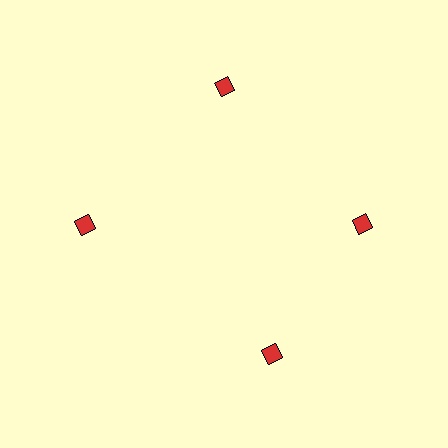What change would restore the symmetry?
The symmetry would be restored by rotating it back into even spacing with its neighbors so that all 4 diamonds sit at equal angles and equal distance from the center.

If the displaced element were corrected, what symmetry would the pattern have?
It would have 4-fold rotational symmetry — the pattern would map onto itself every 90 degrees.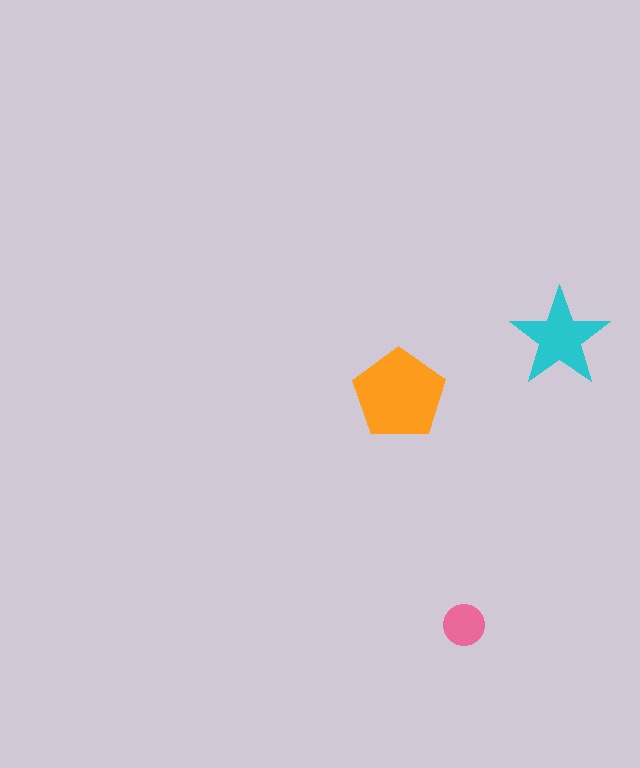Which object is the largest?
The orange pentagon.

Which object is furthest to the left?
The orange pentagon is leftmost.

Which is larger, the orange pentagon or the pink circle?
The orange pentagon.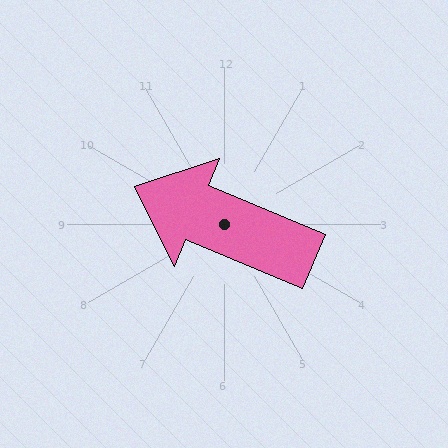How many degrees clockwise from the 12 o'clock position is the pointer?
Approximately 293 degrees.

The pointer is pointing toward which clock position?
Roughly 10 o'clock.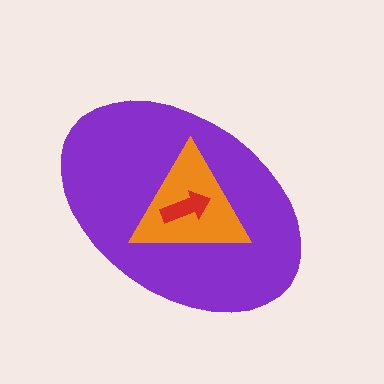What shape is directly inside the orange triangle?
The red arrow.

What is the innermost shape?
The red arrow.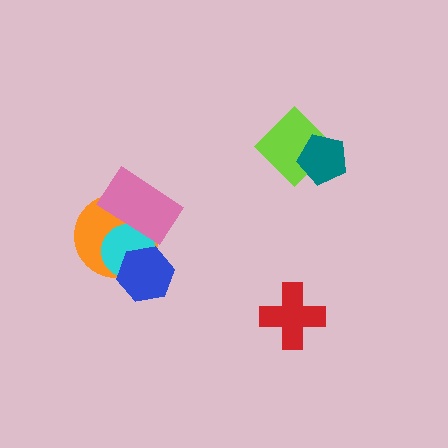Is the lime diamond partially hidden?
Yes, it is partially covered by another shape.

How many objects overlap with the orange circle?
3 objects overlap with the orange circle.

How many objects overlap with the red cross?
0 objects overlap with the red cross.